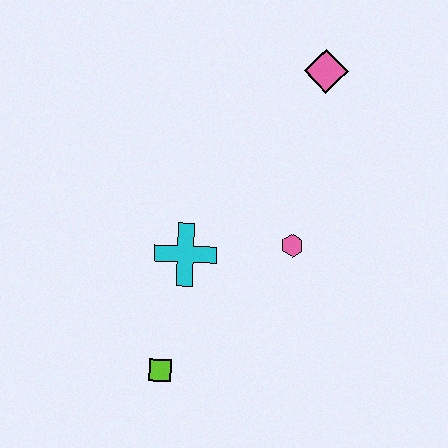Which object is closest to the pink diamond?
The pink hexagon is closest to the pink diamond.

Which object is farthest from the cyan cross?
The pink diamond is farthest from the cyan cross.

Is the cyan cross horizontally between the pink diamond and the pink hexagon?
No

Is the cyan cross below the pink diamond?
Yes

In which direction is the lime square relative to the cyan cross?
The lime square is below the cyan cross.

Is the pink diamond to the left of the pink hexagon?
No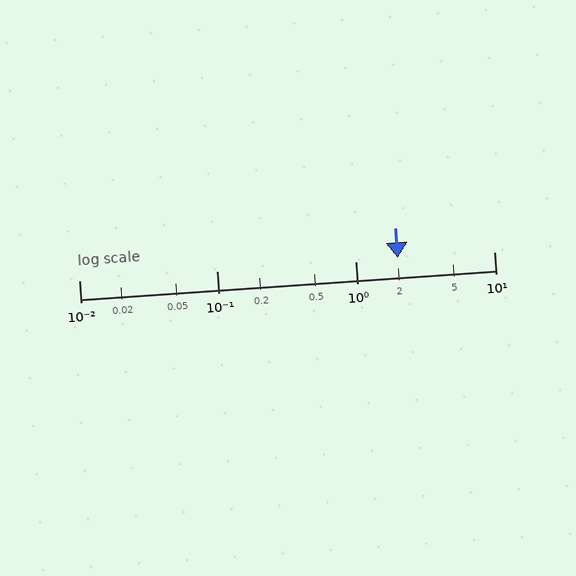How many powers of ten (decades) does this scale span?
The scale spans 3 decades, from 0.01 to 10.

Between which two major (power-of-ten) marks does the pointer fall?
The pointer is between 1 and 10.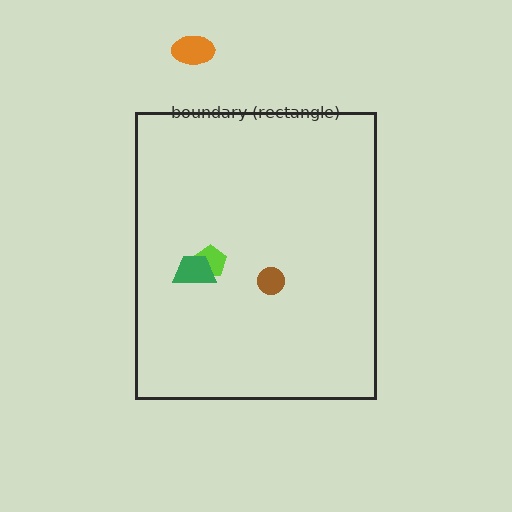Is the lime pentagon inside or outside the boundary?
Inside.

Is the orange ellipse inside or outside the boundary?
Outside.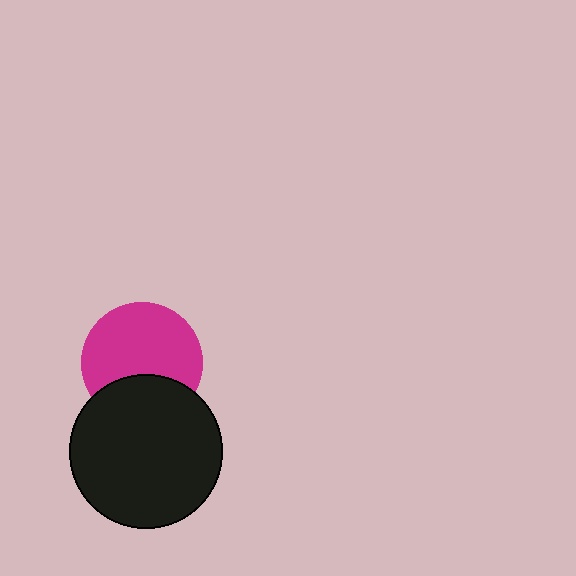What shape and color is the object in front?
The object in front is a black circle.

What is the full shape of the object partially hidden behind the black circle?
The partially hidden object is a magenta circle.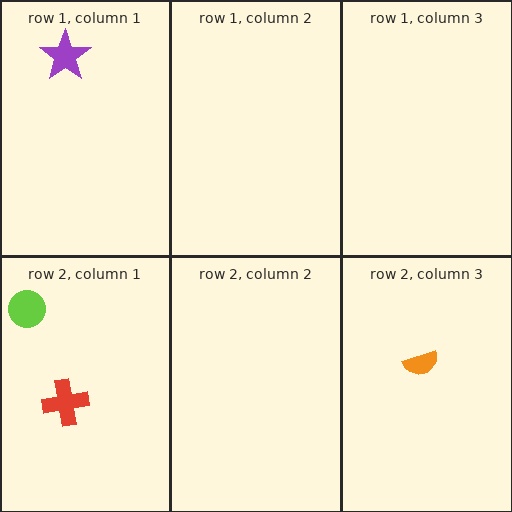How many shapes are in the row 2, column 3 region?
1.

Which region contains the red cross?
The row 2, column 1 region.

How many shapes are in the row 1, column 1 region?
1.